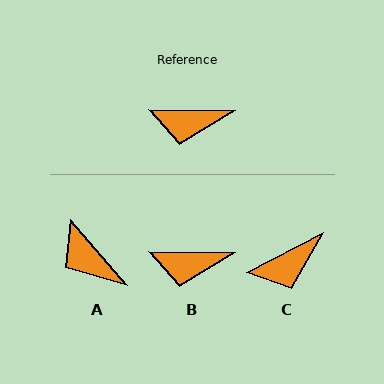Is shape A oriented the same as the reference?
No, it is off by about 48 degrees.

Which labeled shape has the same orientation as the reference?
B.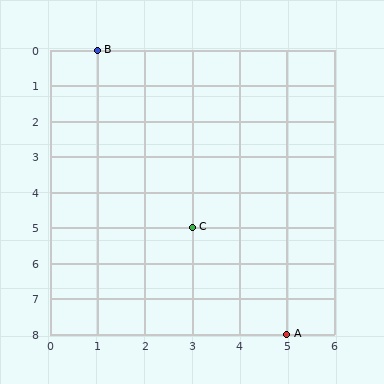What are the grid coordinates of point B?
Point B is at grid coordinates (1, 0).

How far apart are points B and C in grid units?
Points B and C are 2 columns and 5 rows apart (about 5.4 grid units diagonally).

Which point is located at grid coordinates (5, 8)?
Point A is at (5, 8).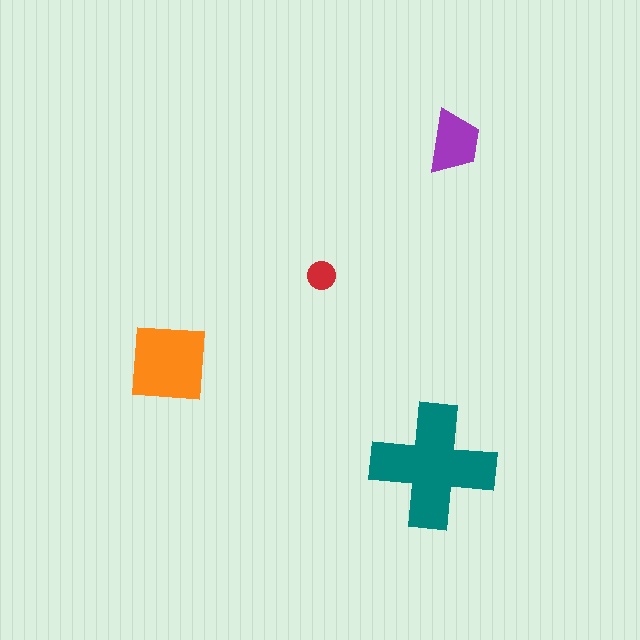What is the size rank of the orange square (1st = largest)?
2nd.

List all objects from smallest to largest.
The red circle, the purple trapezoid, the orange square, the teal cross.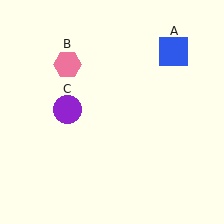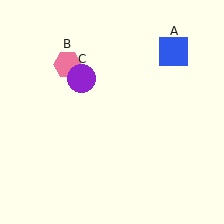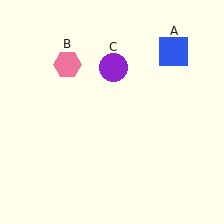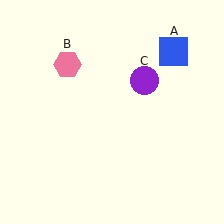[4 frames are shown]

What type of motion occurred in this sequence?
The purple circle (object C) rotated clockwise around the center of the scene.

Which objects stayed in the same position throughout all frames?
Blue square (object A) and pink hexagon (object B) remained stationary.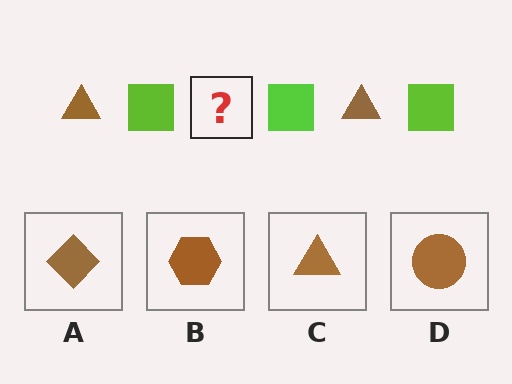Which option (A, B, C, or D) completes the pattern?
C.